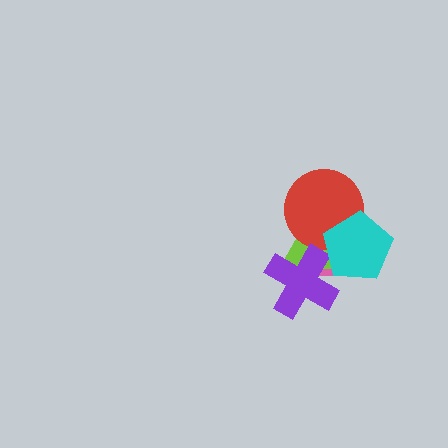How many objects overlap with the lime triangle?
4 objects overlap with the lime triangle.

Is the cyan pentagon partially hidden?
No, no other shape covers it.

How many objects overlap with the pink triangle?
4 objects overlap with the pink triangle.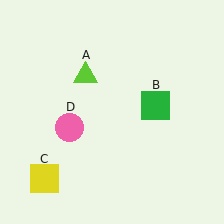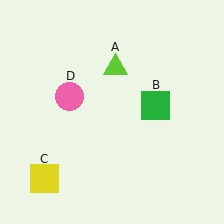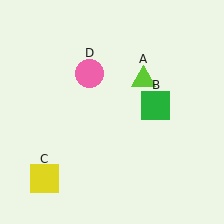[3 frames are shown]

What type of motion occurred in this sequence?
The lime triangle (object A), pink circle (object D) rotated clockwise around the center of the scene.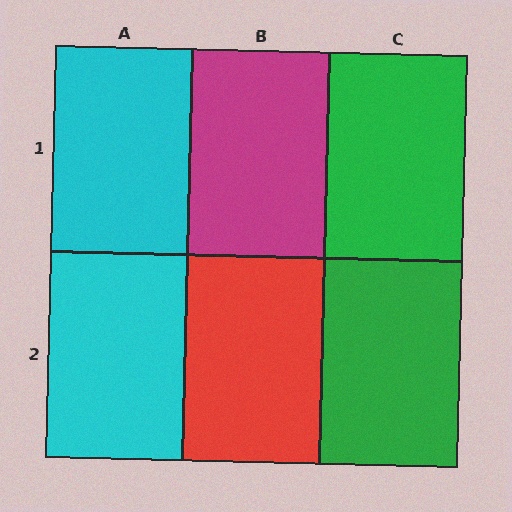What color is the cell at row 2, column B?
Red.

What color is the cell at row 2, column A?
Cyan.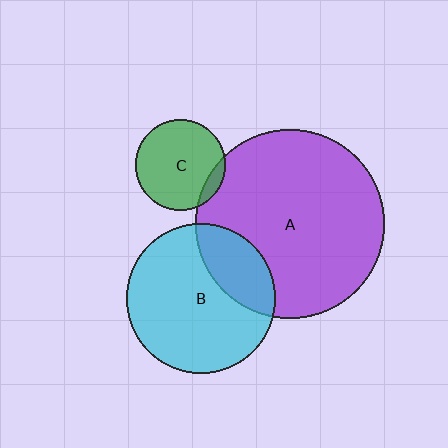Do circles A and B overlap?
Yes.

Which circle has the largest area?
Circle A (purple).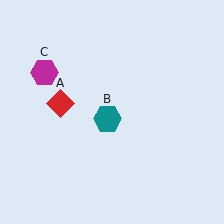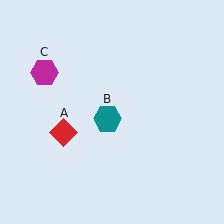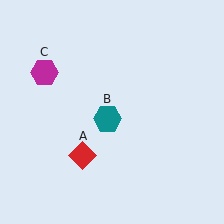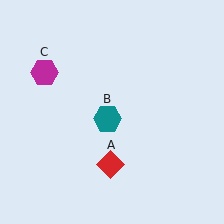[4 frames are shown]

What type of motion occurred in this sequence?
The red diamond (object A) rotated counterclockwise around the center of the scene.